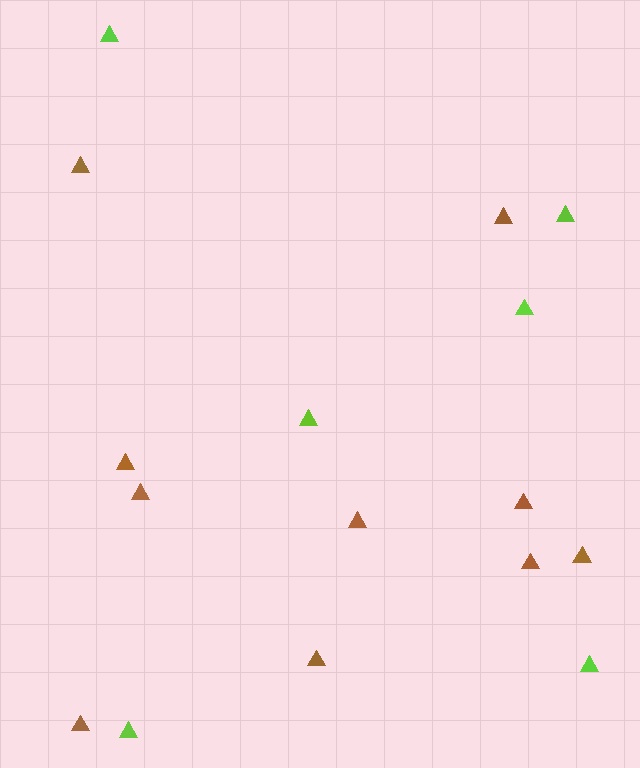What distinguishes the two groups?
There are 2 groups: one group of lime triangles (6) and one group of brown triangles (10).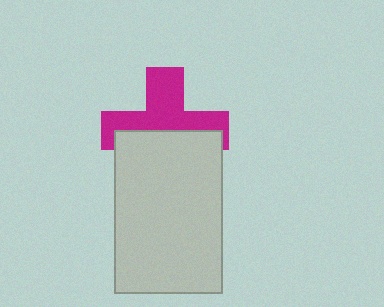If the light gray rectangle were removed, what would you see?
You would see the complete magenta cross.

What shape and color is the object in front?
The object in front is a light gray rectangle.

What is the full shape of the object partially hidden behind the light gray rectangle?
The partially hidden object is a magenta cross.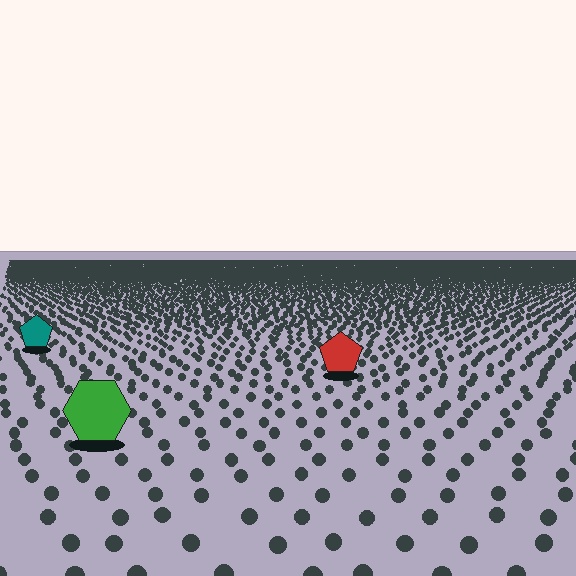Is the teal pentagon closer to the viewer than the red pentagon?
No. The red pentagon is closer — you can tell from the texture gradient: the ground texture is coarser near it.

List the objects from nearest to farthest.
From nearest to farthest: the green hexagon, the red pentagon, the teal pentagon.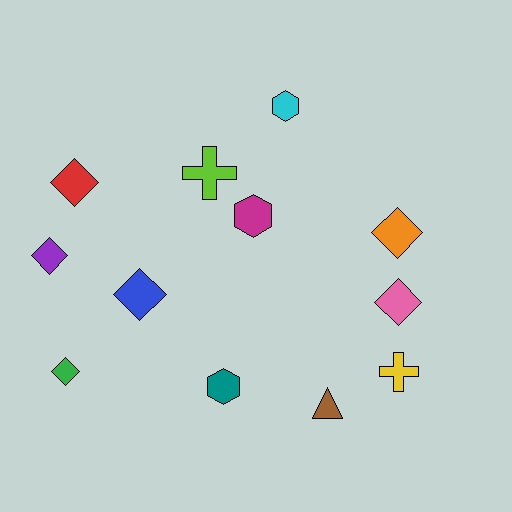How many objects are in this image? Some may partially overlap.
There are 12 objects.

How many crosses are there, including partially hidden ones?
There are 2 crosses.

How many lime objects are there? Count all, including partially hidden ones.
There is 1 lime object.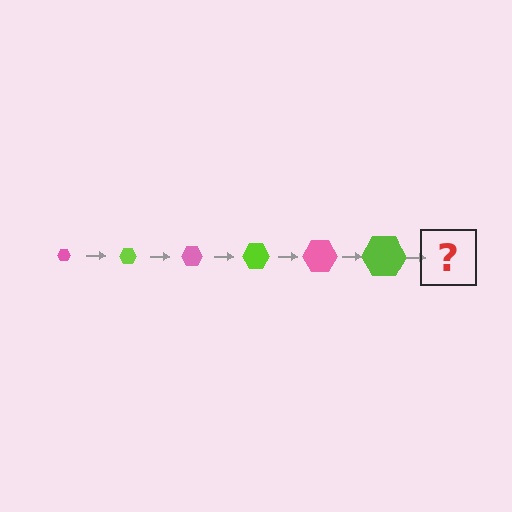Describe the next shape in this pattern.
It should be a pink hexagon, larger than the previous one.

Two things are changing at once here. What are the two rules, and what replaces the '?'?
The two rules are that the hexagon grows larger each step and the color cycles through pink and lime. The '?' should be a pink hexagon, larger than the previous one.